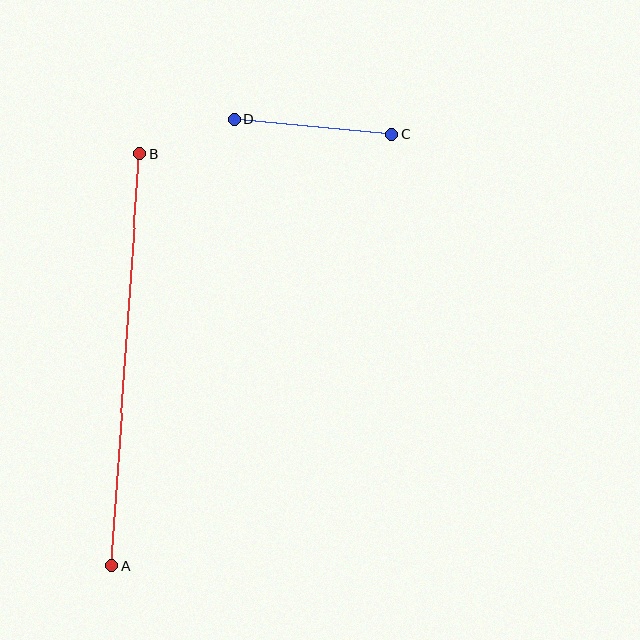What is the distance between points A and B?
The distance is approximately 413 pixels.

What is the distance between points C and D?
The distance is approximately 159 pixels.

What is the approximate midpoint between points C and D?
The midpoint is at approximately (313, 127) pixels.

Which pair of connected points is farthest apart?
Points A and B are farthest apart.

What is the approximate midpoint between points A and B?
The midpoint is at approximately (126, 360) pixels.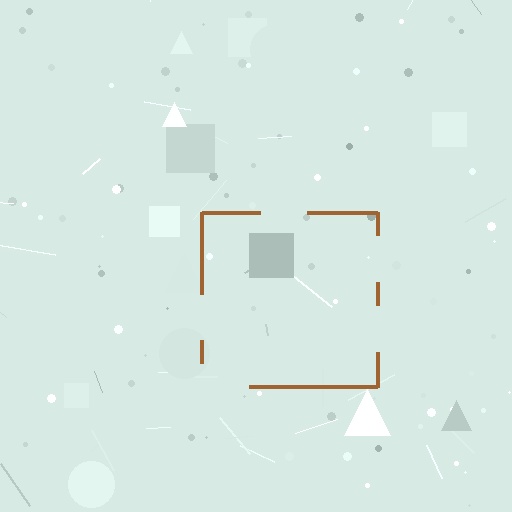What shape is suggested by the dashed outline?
The dashed outline suggests a square.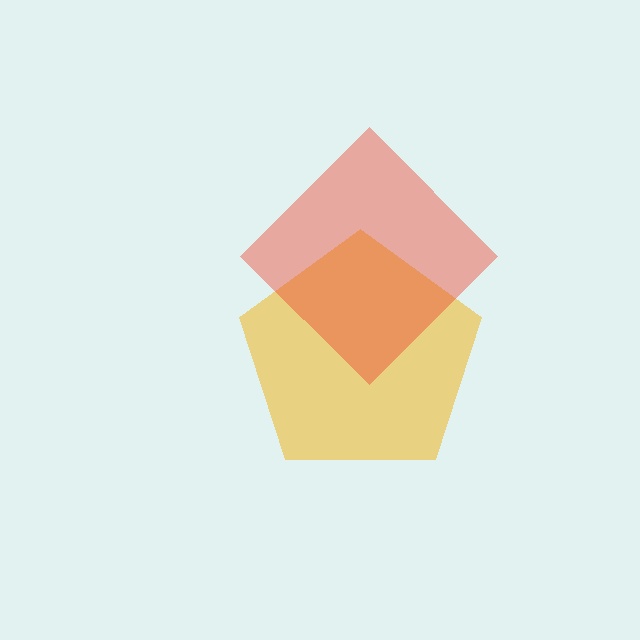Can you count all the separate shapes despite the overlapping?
Yes, there are 2 separate shapes.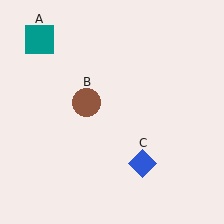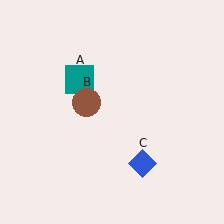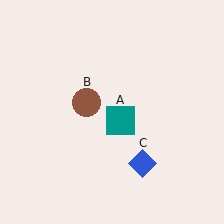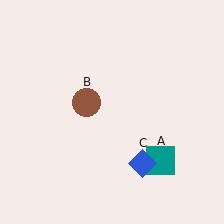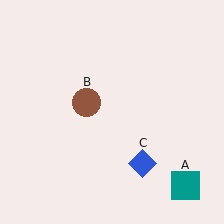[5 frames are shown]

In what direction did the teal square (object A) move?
The teal square (object A) moved down and to the right.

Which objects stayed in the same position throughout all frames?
Brown circle (object B) and blue diamond (object C) remained stationary.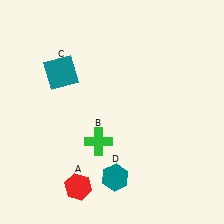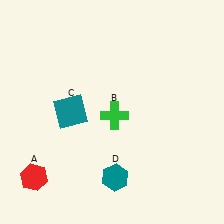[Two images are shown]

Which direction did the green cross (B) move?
The green cross (B) moved up.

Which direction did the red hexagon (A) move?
The red hexagon (A) moved left.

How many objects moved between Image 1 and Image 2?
3 objects moved between the two images.